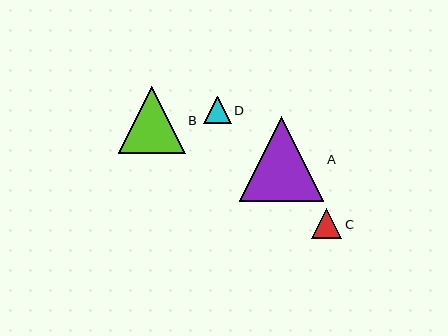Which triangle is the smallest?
Triangle D is the smallest with a size of approximately 28 pixels.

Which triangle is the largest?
Triangle A is the largest with a size of approximately 84 pixels.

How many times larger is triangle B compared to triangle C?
Triangle B is approximately 2.2 times the size of triangle C.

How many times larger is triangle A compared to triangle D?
Triangle A is approximately 3.1 times the size of triangle D.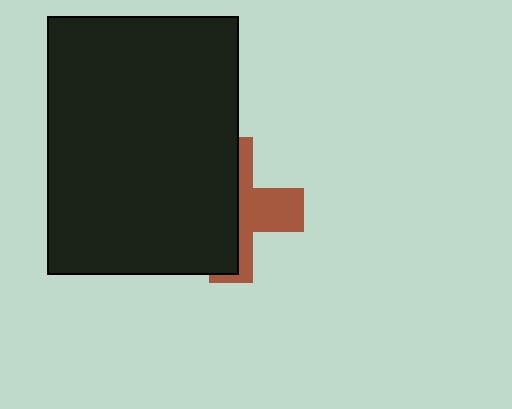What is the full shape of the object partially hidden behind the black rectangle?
The partially hidden object is a brown cross.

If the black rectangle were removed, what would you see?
You would see the complete brown cross.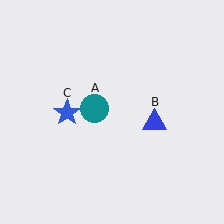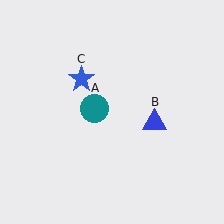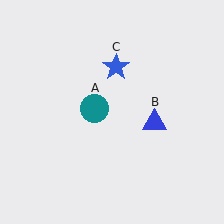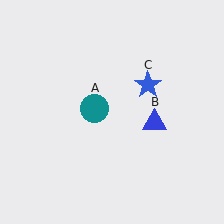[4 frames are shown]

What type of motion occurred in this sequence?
The blue star (object C) rotated clockwise around the center of the scene.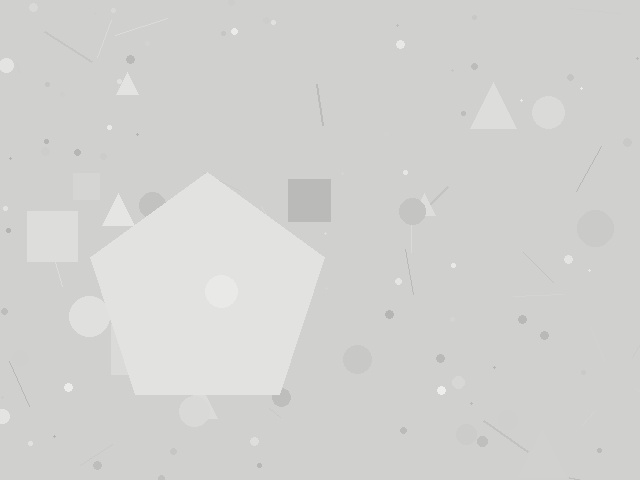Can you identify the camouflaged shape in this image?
The camouflaged shape is a pentagon.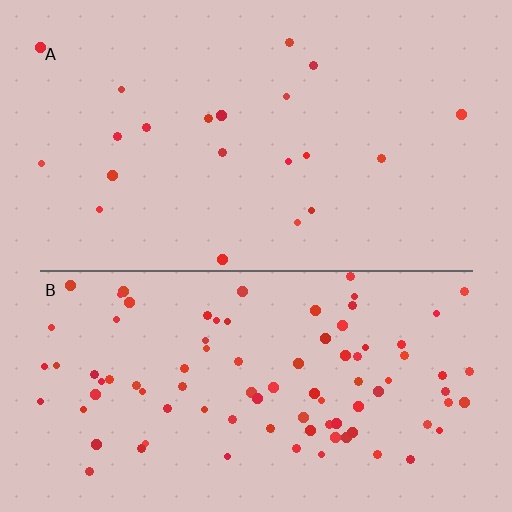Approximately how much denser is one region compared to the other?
Approximately 4.3× — region B over region A.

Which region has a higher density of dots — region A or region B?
B (the bottom).